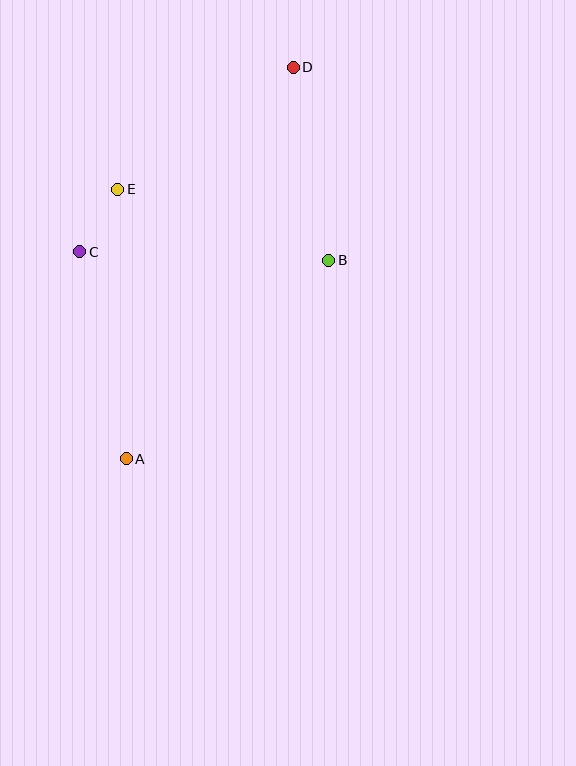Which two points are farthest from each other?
Points A and D are farthest from each other.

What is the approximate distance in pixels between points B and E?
The distance between B and E is approximately 223 pixels.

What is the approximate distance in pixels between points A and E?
The distance between A and E is approximately 270 pixels.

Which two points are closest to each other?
Points C and E are closest to each other.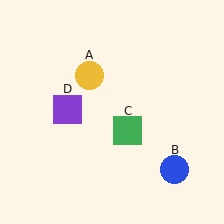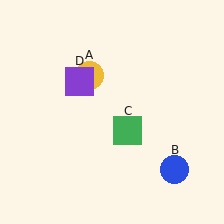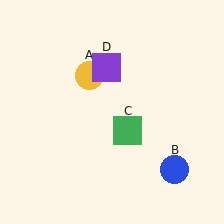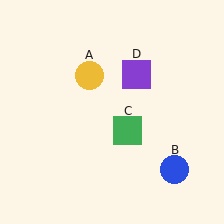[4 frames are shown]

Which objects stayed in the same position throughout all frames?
Yellow circle (object A) and blue circle (object B) and green square (object C) remained stationary.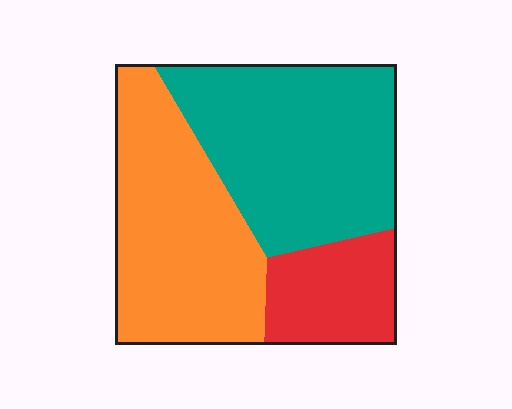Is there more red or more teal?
Teal.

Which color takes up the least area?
Red, at roughly 15%.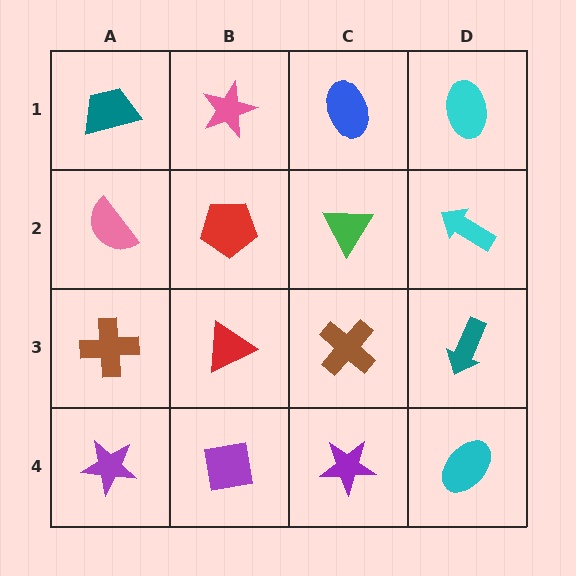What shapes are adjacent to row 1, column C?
A green triangle (row 2, column C), a pink star (row 1, column B), a cyan ellipse (row 1, column D).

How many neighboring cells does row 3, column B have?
4.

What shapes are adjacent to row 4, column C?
A brown cross (row 3, column C), a purple square (row 4, column B), a cyan ellipse (row 4, column D).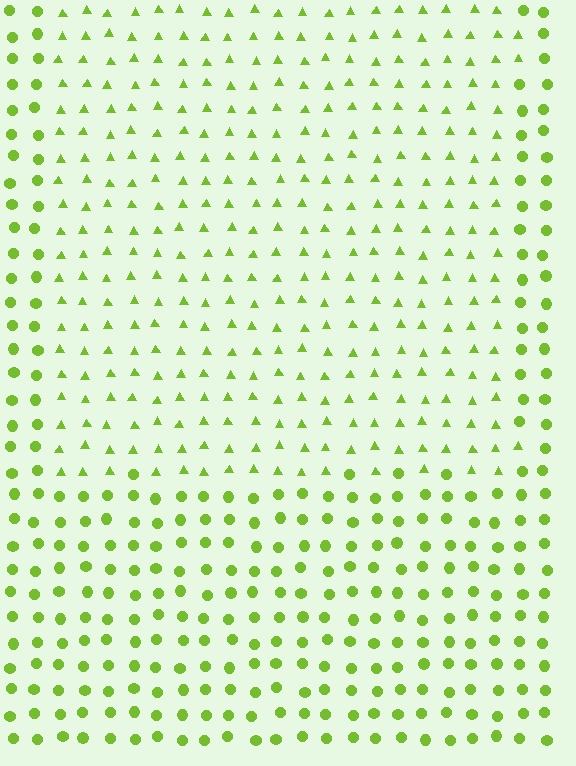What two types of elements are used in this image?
The image uses triangles inside the rectangle region and circles outside it.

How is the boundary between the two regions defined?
The boundary is defined by a change in element shape: triangles inside vs. circles outside. All elements share the same color and spacing.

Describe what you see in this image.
The image is filled with small lime elements arranged in a uniform grid. A rectangle-shaped region contains triangles, while the surrounding area contains circles. The boundary is defined purely by the change in element shape.